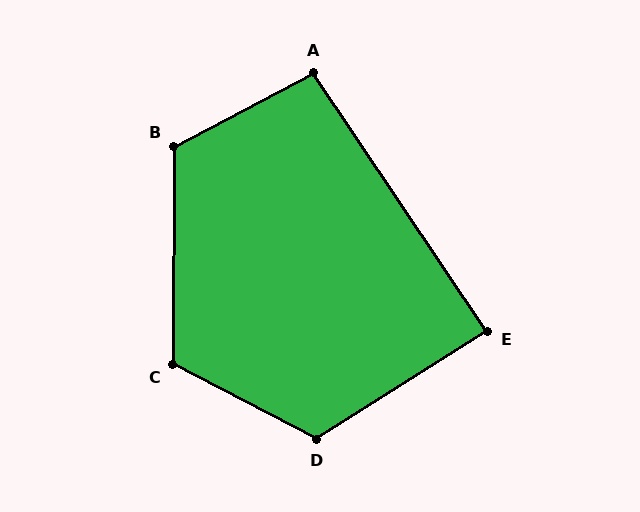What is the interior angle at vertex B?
Approximately 118 degrees (obtuse).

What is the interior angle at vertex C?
Approximately 117 degrees (obtuse).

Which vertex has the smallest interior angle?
E, at approximately 88 degrees.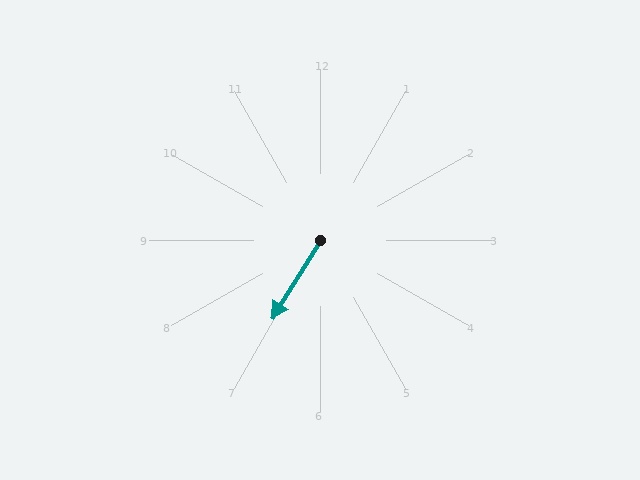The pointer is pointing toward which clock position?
Roughly 7 o'clock.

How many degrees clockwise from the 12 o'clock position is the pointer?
Approximately 211 degrees.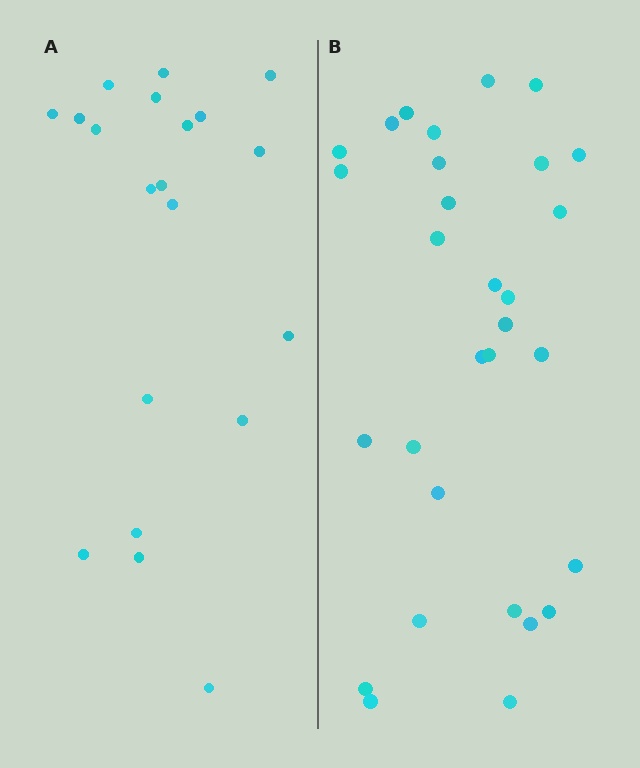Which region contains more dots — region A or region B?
Region B (the right region) has more dots.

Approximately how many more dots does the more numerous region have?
Region B has roughly 10 or so more dots than region A.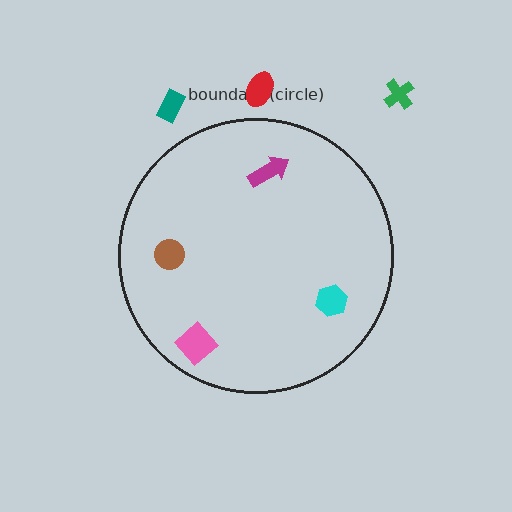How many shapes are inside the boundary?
4 inside, 3 outside.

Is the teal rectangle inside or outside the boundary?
Outside.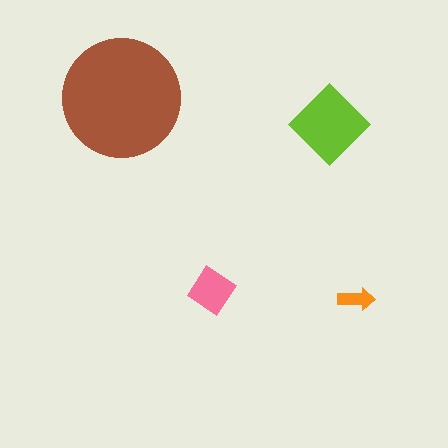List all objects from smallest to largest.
The orange arrow, the pink diamond, the lime diamond, the brown circle.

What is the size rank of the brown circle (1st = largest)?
1st.